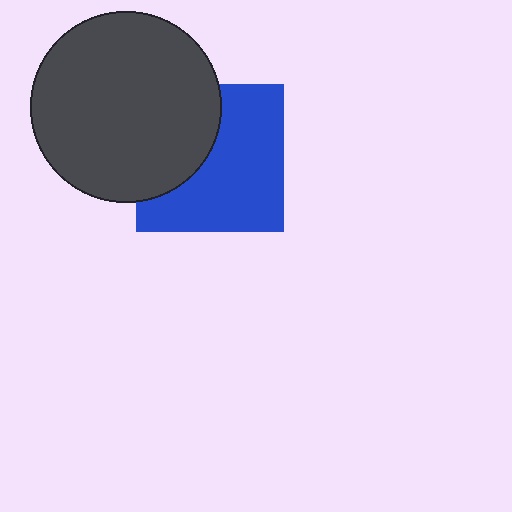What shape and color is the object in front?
The object in front is a dark gray circle.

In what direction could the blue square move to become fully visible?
The blue square could move right. That would shift it out from behind the dark gray circle entirely.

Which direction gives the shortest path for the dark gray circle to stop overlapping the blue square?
Moving left gives the shortest separation.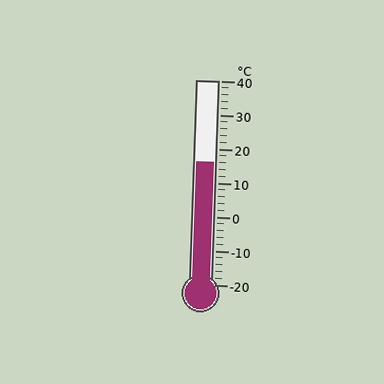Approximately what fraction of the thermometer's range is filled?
The thermometer is filled to approximately 60% of its range.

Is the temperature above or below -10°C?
The temperature is above -10°C.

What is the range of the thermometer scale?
The thermometer scale ranges from -20°C to 40°C.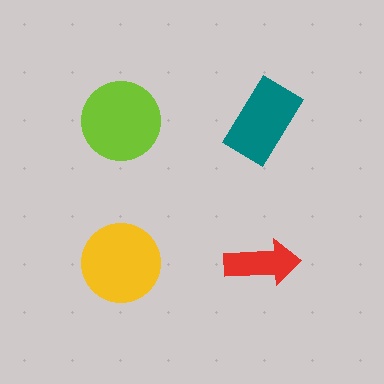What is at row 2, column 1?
A yellow circle.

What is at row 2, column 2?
A red arrow.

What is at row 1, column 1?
A lime circle.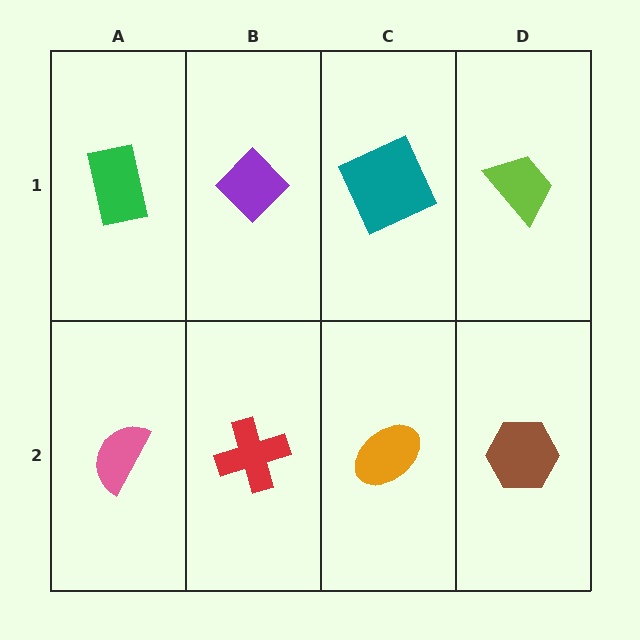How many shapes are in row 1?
4 shapes.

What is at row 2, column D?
A brown hexagon.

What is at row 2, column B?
A red cross.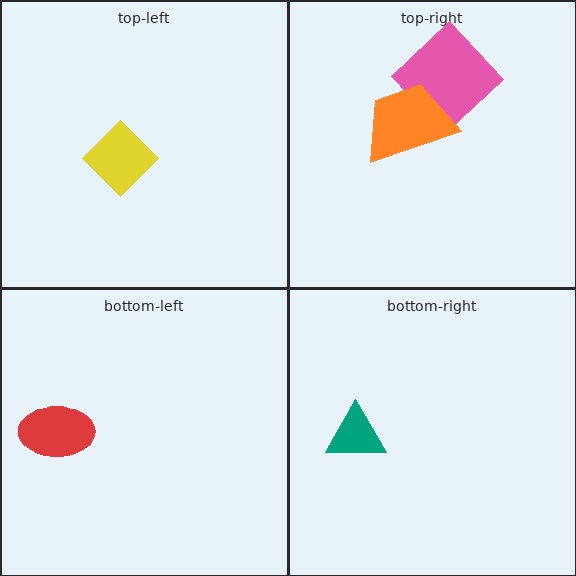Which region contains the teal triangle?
The bottom-right region.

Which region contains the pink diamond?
The top-right region.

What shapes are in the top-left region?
The yellow diamond.